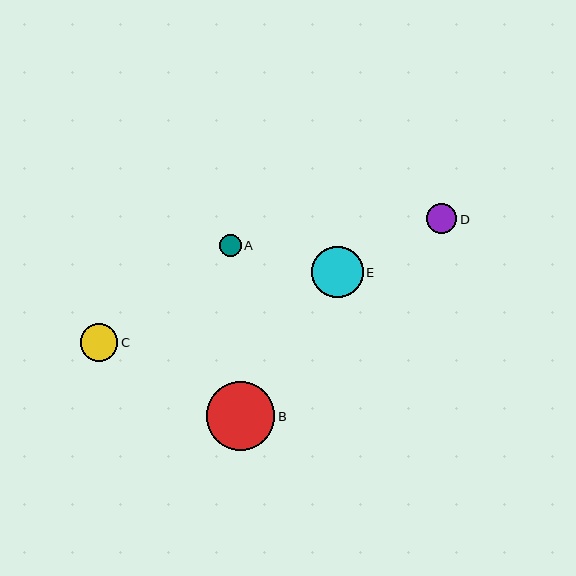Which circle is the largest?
Circle B is the largest with a size of approximately 68 pixels.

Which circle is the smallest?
Circle A is the smallest with a size of approximately 21 pixels.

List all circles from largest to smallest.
From largest to smallest: B, E, C, D, A.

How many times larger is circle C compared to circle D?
Circle C is approximately 1.3 times the size of circle D.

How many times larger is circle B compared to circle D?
Circle B is approximately 2.3 times the size of circle D.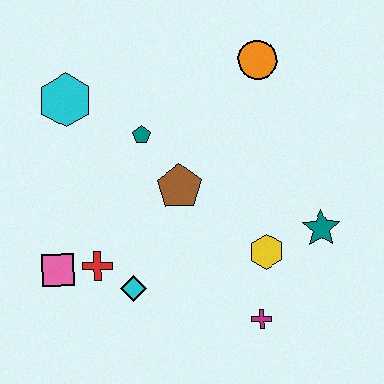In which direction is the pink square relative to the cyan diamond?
The pink square is to the left of the cyan diamond.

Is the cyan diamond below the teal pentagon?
Yes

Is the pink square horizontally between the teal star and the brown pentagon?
No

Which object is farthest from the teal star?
The cyan hexagon is farthest from the teal star.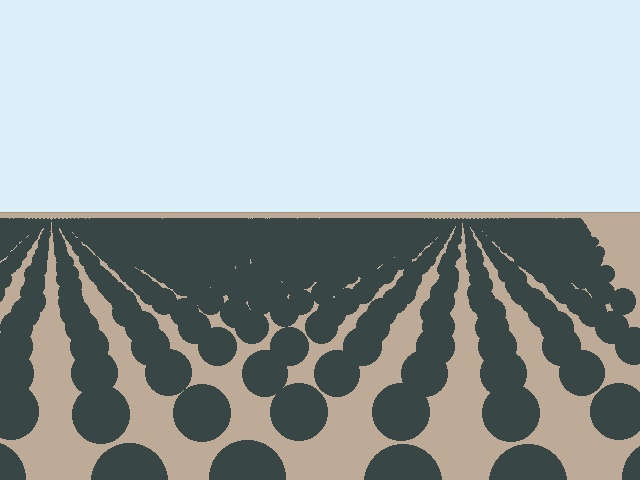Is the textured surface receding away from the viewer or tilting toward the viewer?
The surface is receding away from the viewer. Texture elements get smaller and denser toward the top.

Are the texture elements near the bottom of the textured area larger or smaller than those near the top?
Larger. Near the bottom, elements are closer to the viewer and appear at a bigger on-screen size.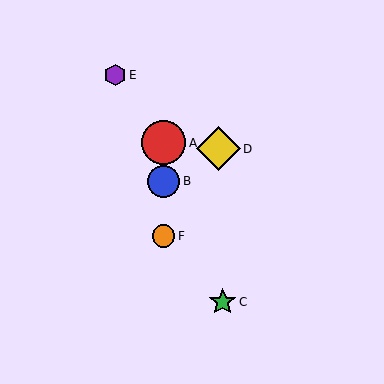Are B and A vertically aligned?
Yes, both are at x≈164.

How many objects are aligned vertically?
3 objects (A, B, F) are aligned vertically.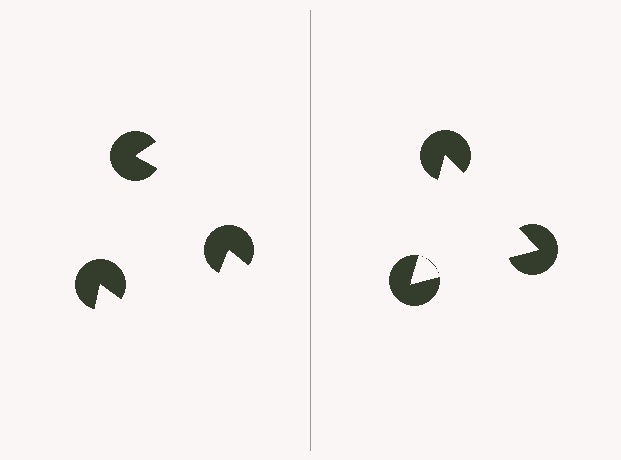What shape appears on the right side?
An illusory triangle.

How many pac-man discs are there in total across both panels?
6 — 3 on each side.